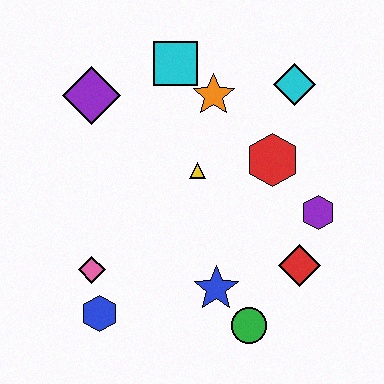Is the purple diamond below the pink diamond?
No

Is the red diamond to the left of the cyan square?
No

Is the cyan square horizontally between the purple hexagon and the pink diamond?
Yes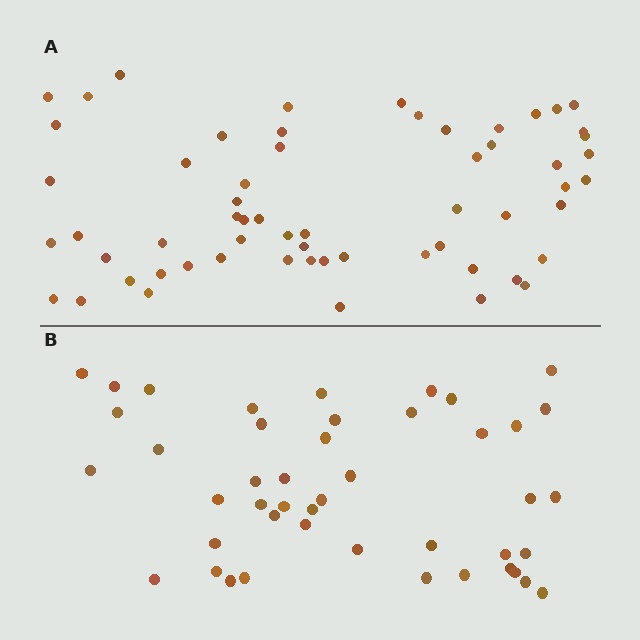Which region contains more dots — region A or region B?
Region A (the top region) has more dots.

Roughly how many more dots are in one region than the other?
Region A has approximately 15 more dots than region B.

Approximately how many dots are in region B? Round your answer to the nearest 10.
About 40 dots. (The exact count is 45, which rounds to 40.)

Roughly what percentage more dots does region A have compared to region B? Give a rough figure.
About 35% more.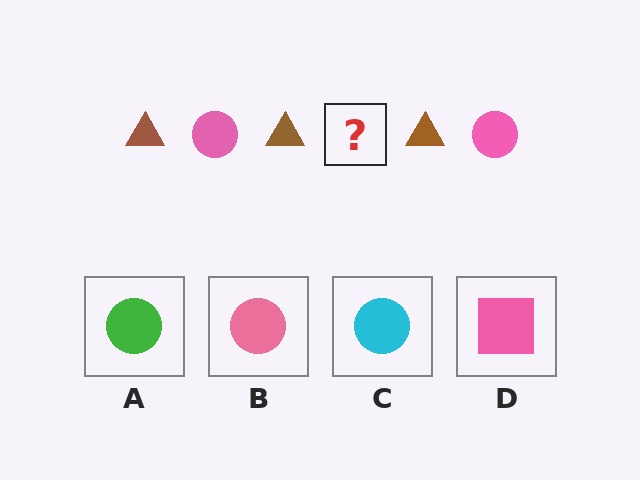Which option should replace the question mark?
Option B.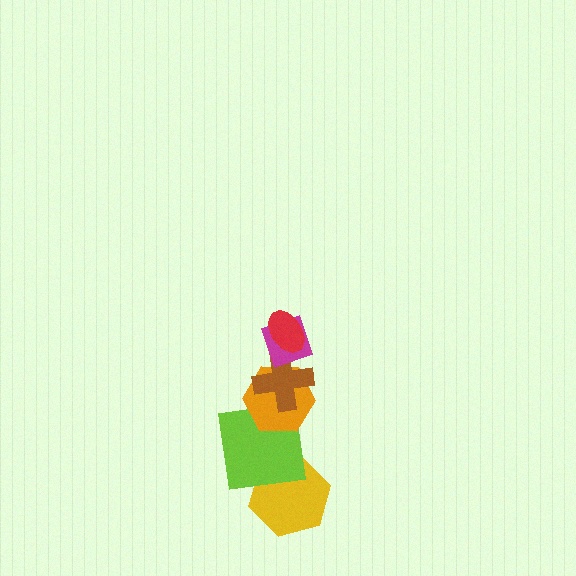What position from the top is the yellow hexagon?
The yellow hexagon is 6th from the top.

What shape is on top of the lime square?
The orange hexagon is on top of the lime square.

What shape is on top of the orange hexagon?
The brown cross is on top of the orange hexagon.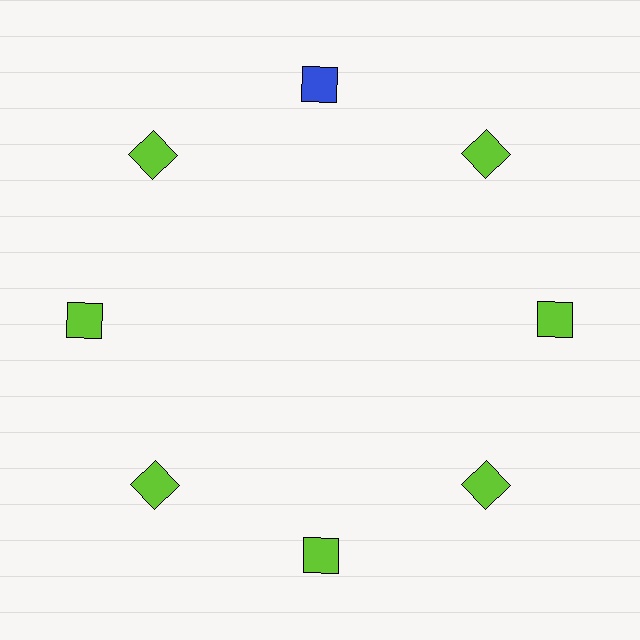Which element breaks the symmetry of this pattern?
The blue square at roughly the 12 o'clock position breaks the symmetry. All other shapes are lime squares.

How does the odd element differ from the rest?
It has a different color: blue instead of lime.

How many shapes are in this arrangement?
There are 8 shapes arranged in a ring pattern.